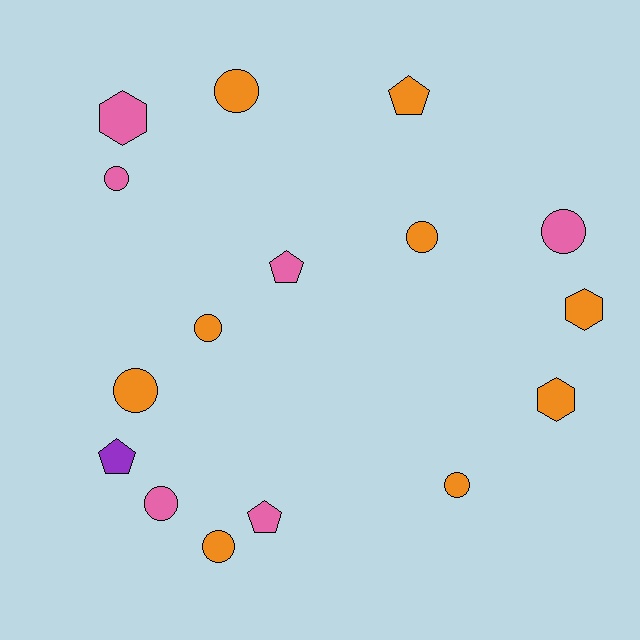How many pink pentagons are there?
There are 2 pink pentagons.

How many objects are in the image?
There are 16 objects.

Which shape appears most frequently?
Circle, with 9 objects.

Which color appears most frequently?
Orange, with 9 objects.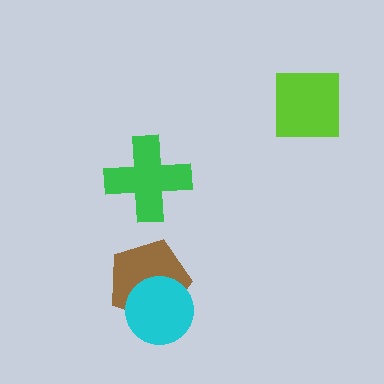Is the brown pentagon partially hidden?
Yes, it is partially covered by another shape.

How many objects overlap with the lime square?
0 objects overlap with the lime square.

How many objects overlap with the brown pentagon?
1 object overlaps with the brown pentagon.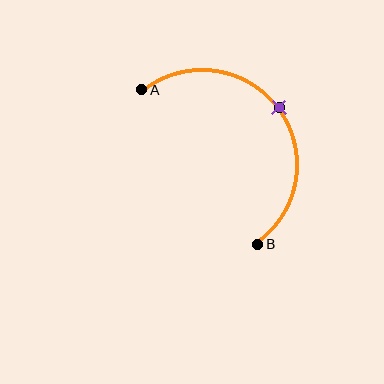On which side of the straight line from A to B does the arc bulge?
The arc bulges above and to the right of the straight line connecting A and B.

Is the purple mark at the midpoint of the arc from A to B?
Yes. The purple mark lies on the arc at equal arc-length from both A and B — it is the arc midpoint.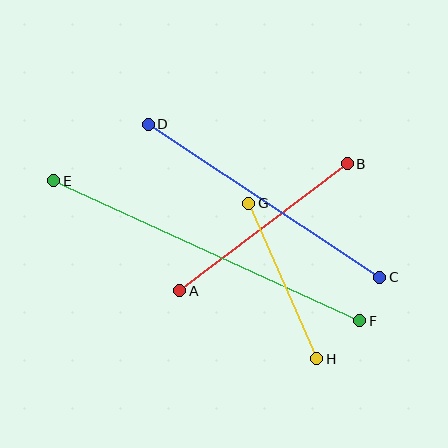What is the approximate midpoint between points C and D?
The midpoint is at approximately (264, 201) pixels.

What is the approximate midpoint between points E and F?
The midpoint is at approximately (207, 251) pixels.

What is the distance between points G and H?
The distance is approximately 170 pixels.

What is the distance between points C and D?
The distance is approximately 278 pixels.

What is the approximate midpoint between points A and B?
The midpoint is at approximately (263, 227) pixels.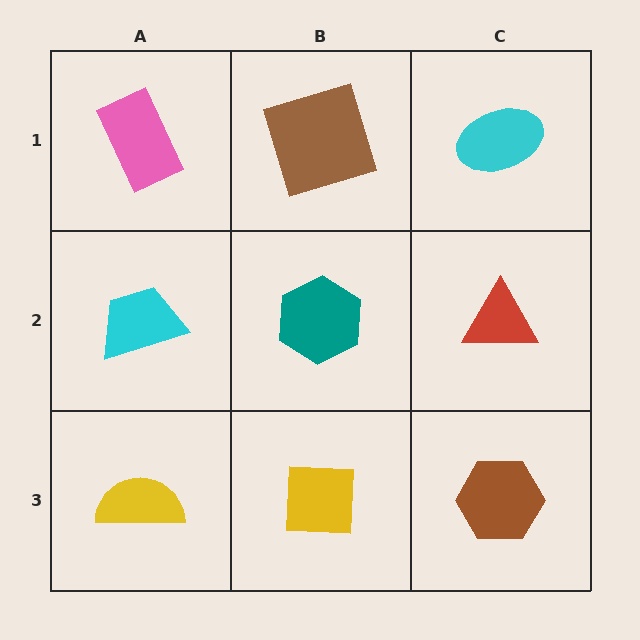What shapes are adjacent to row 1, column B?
A teal hexagon (row 2, column B), a pink rectangle (row 1, column A), a cyan ellipse (row 1, column C).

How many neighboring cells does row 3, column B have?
3.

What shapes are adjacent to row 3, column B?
A teal hexagon (row 2, column B), a yellow semicircle (row 3, column A), a brown hexagon (row 3, column C).